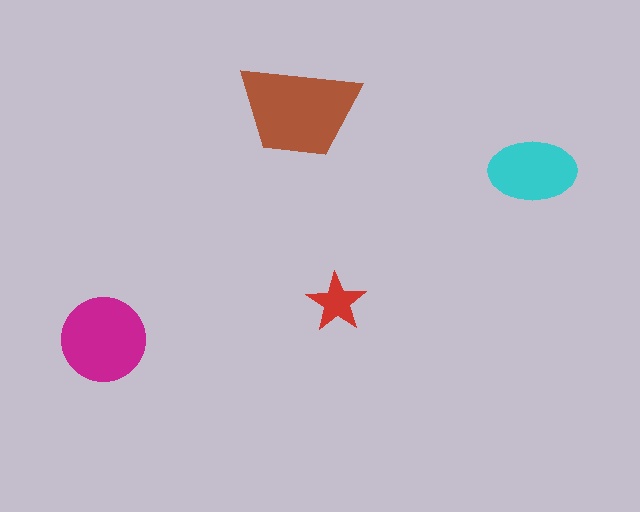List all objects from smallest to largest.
The red star, the cyan ellipse, the magenta circle, the brown trapezoid.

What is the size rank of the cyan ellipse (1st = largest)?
3rd.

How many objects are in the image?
There are 4 objects in the image.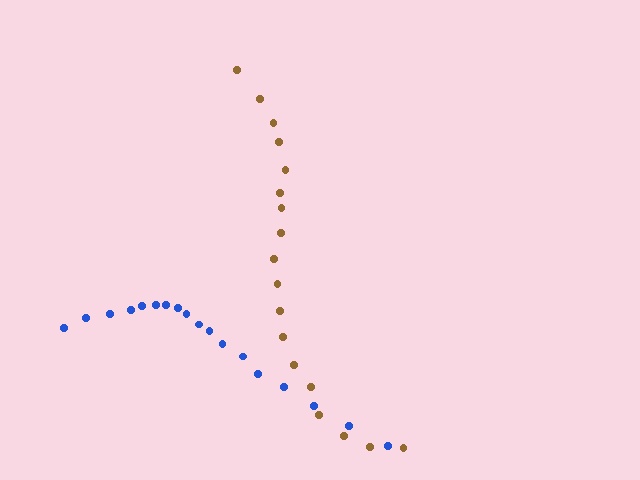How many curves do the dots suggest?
There are 2 distinct paths.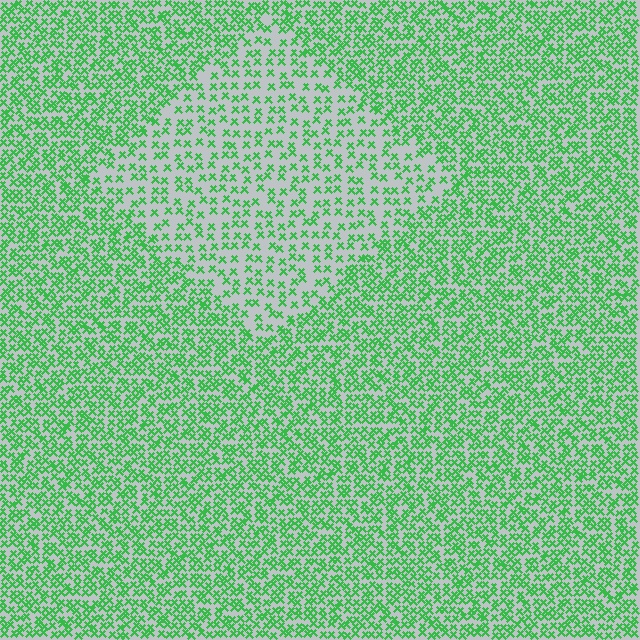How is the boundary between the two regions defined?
The boundary is defined by a change in element density (approximately 2.0x ratio). All elements are the same color, size, and shape.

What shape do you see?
I see a diamond.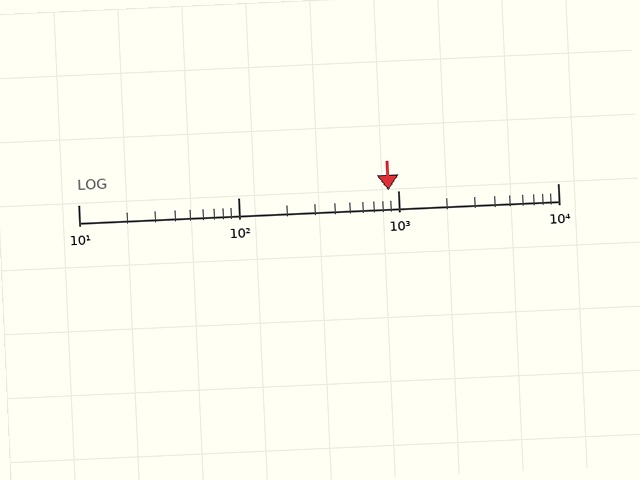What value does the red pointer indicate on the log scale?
The pointer indicates approximately 870.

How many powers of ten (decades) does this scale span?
The scale spans 3 decades, from 10 to 10000.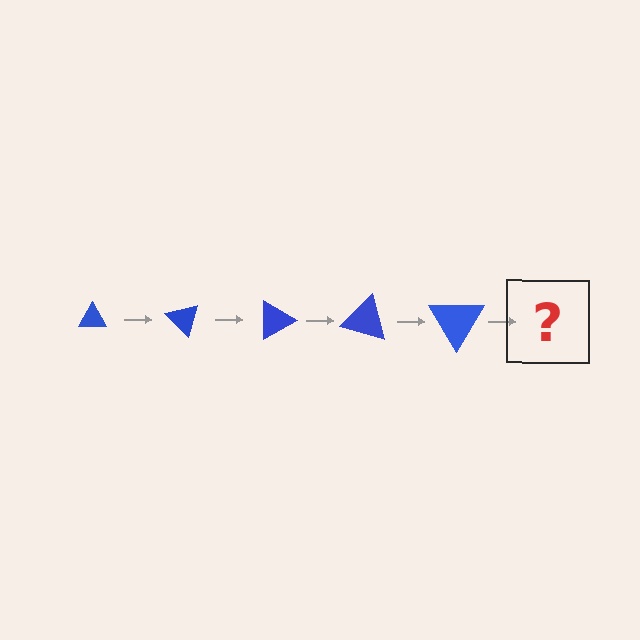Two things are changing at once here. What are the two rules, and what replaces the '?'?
The two rules are that the triangle grows larger each step and it rotates 45 degrees each step. The '?' should be a triangle, larger than the previous one and rotated 225 degrees from the start.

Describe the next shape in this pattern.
It should be a triangle, larger than the previous one and rotated 225 degrees from the start.